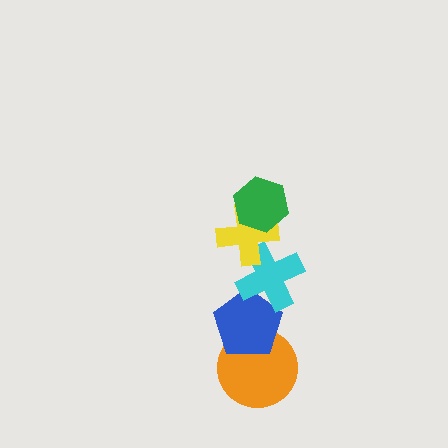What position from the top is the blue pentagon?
The blue pentagon is 4th from the top.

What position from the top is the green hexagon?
The green hexagon is 1st from the top.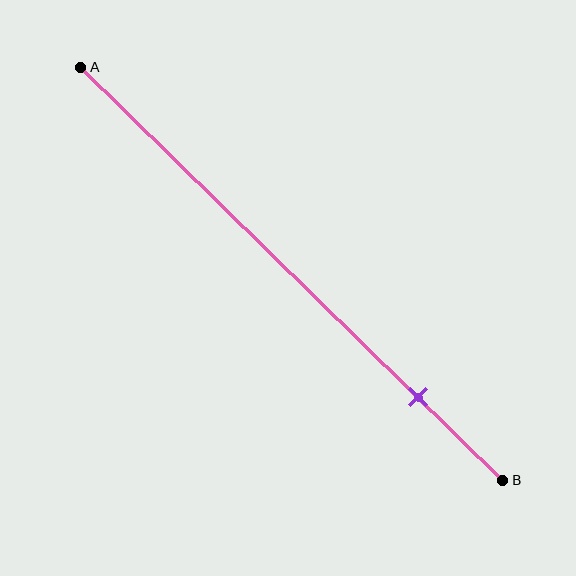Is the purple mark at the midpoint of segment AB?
No, the mark is at about 80% from A, not at the 50% midpoint.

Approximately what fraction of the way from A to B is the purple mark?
The purple mark is approximately 80% of the way from A to B.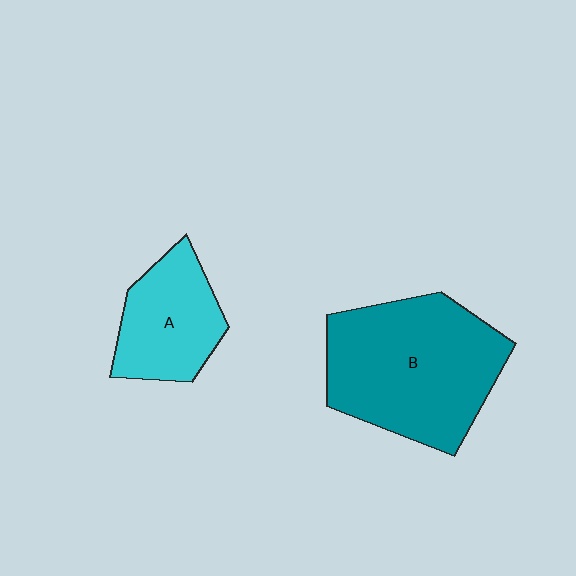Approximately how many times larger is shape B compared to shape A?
Approximately 1.9 times.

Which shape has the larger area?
Shape B (teal).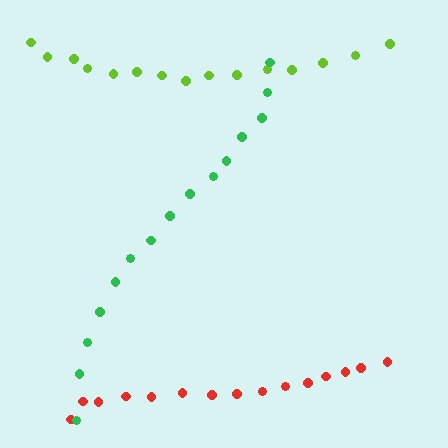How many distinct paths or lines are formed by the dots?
There are 3 distinct paths.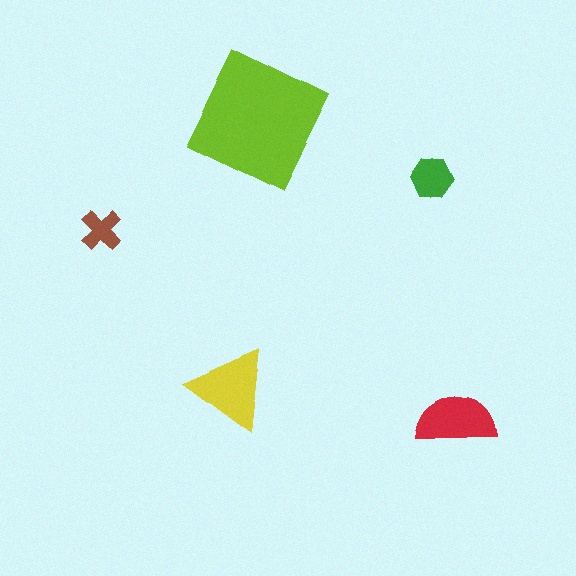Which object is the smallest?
The brown cross.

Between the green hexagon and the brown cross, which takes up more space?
The green hexagon.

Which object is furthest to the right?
The red semicircle is rightmost.